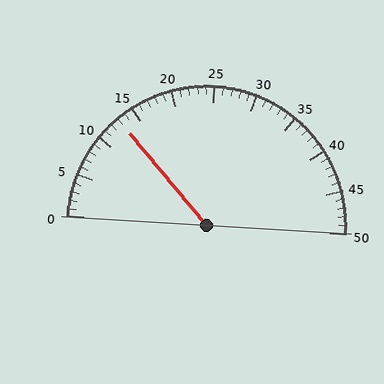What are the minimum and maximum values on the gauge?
The gauge ranges from 0 to 50.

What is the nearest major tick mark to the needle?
The nearest major tick mark is 15.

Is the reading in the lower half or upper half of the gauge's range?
The reading is in the lower half of the range (0 to 50).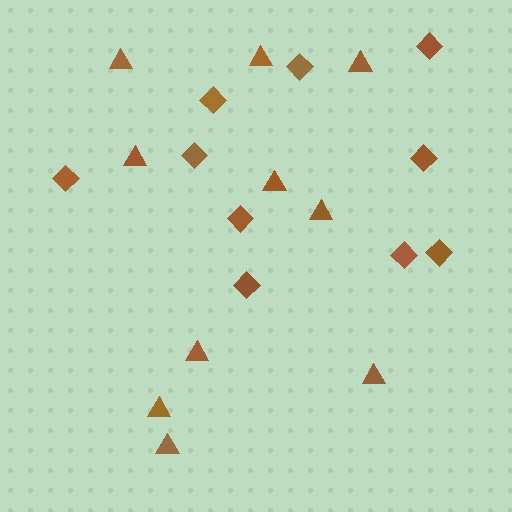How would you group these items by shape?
There are 2 groups: one group of triangles (10) and one group of diamonds (10).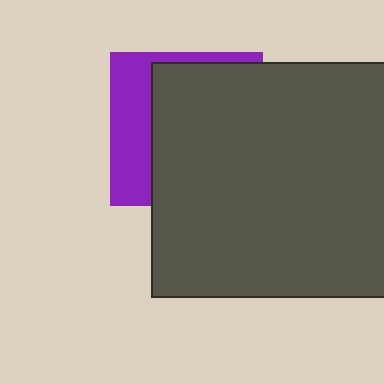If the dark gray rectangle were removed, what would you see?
You would see the complete purple square.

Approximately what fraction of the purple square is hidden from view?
Roughly 68% of the purple square is hidden behind the dark gray rectangle.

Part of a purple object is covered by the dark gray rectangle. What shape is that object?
It is a square.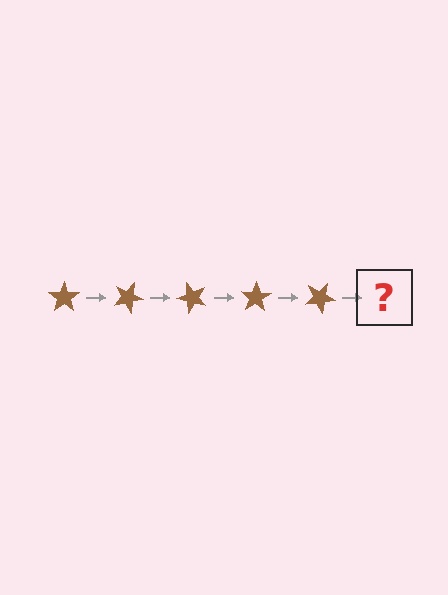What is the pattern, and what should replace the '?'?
The pattern is that the star rotates 25 degrees each step. The '?' should be a brown star rotated 125 degrees.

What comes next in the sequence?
The next element should be a brown star rotated 125 degrees.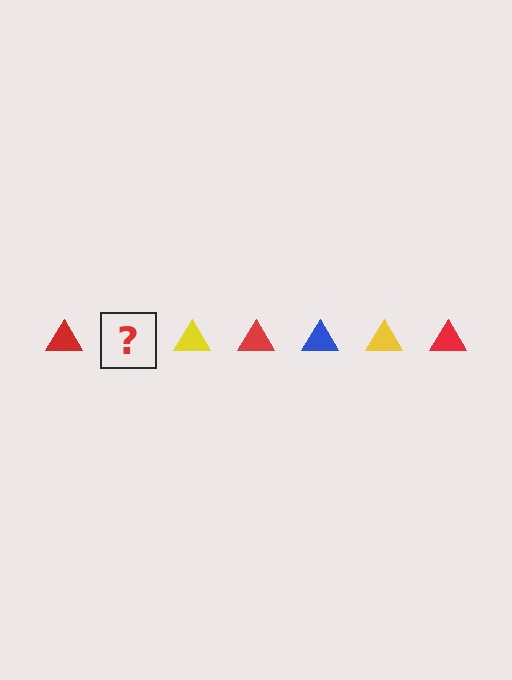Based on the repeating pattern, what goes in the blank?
The blank should be a blue triangle.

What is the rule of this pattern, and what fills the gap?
The rule is that the pattern cycles through red, blue, yellow triangles. The gap should be filled with a blue triangle.